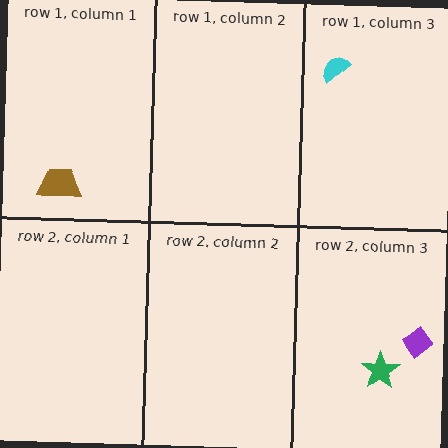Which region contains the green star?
The row 2, column 3 region.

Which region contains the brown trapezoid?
The row 1, column 1 region.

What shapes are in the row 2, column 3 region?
The green star, the purple diamond.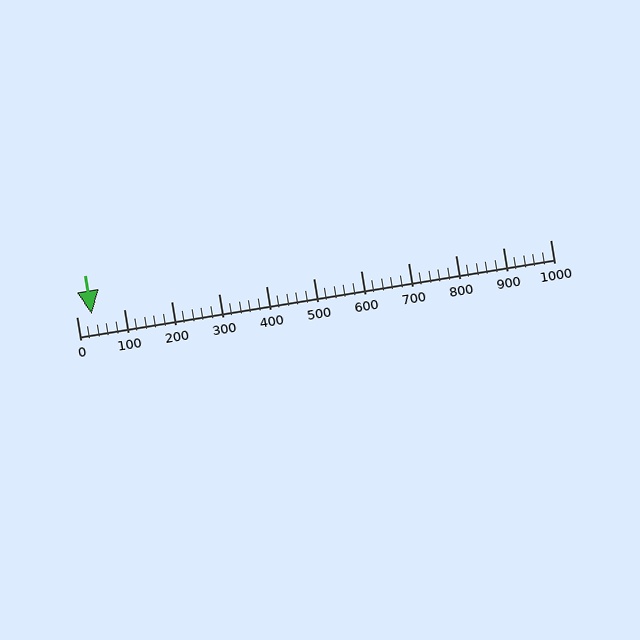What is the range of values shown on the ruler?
The ruler shows values from 0 to 1000.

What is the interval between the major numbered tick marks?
The major tick marks are spaced 100 units apart.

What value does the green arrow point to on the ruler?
The green arrow points to approximately 32.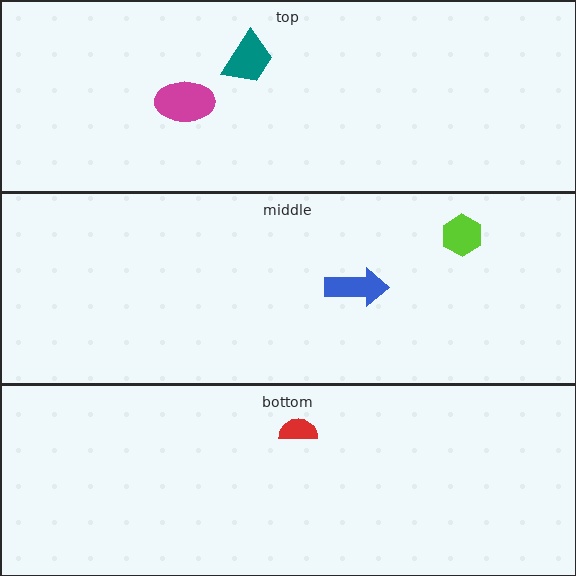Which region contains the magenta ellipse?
The top region.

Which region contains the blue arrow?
The middle region.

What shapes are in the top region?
The magenta ellipse, the teal trapezoid.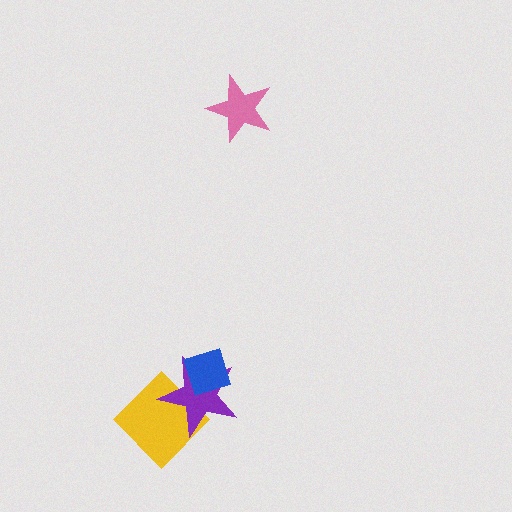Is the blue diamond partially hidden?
No, no other shape covers it.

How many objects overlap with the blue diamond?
2 objects overlap with the blue diamond.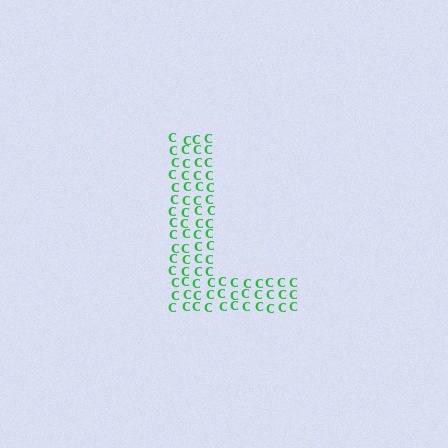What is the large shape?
The large shape is the letter L.